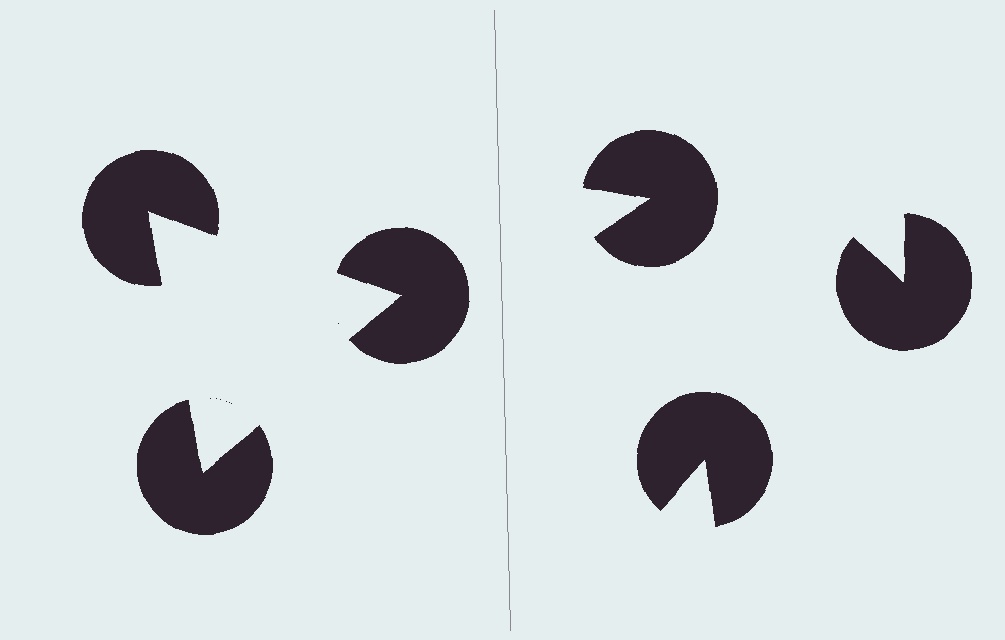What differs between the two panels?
The pac-man discs are positioned identically on both sides; only the wedge orientations differ. On the left they align to a triangle; on the right they are misaligned.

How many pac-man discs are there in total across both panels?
6 — 3 on each side.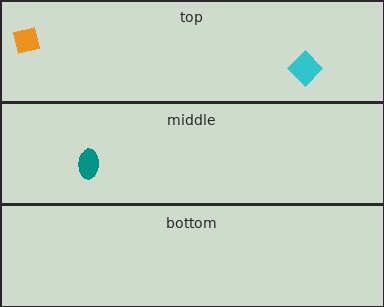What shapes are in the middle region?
The teal ellipse.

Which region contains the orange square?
The top region.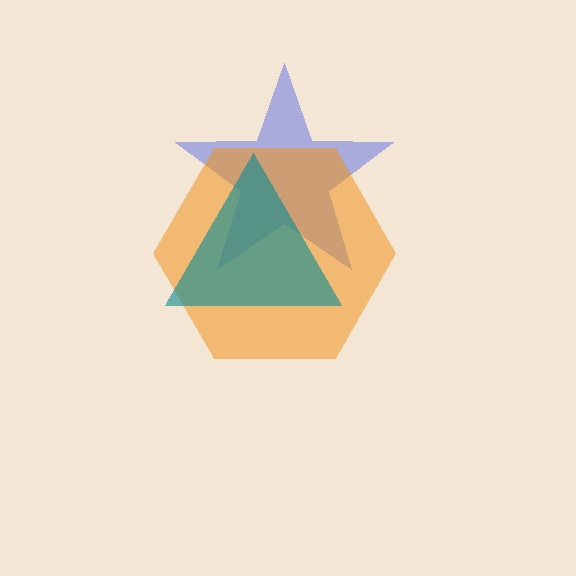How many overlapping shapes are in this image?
There are 3 overlapping shapes in the image.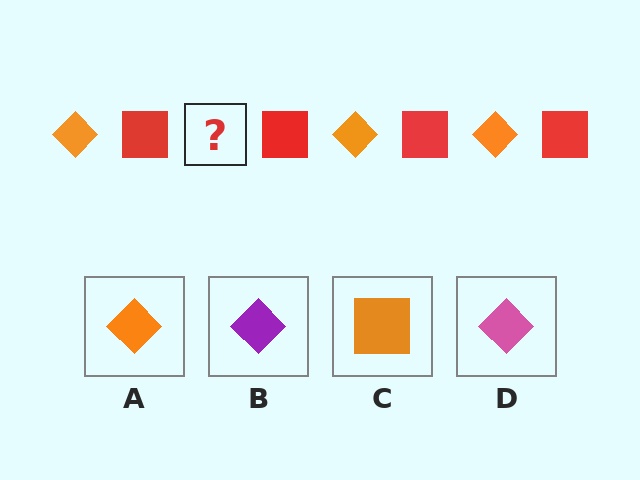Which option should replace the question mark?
Option A.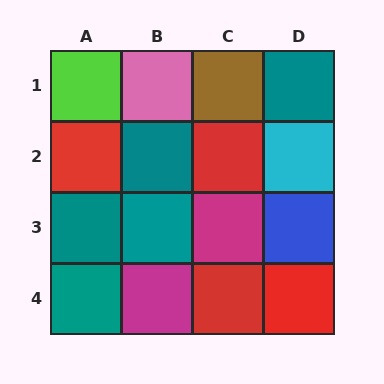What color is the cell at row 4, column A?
Teal.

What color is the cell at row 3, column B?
Teal.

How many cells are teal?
5 cells are teal.